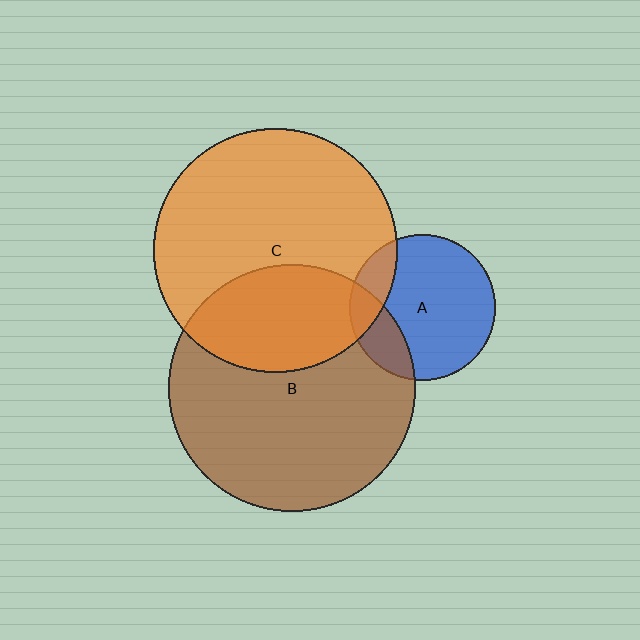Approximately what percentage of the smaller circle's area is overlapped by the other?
Approximately 35%.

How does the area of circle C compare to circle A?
Approximately 2.8 times.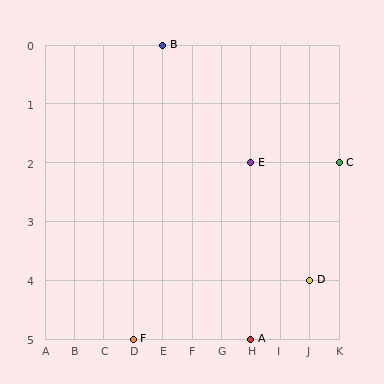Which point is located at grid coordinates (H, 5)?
Point A is at (H, 5).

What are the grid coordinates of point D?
Point D is at grid coordinates (J, 4).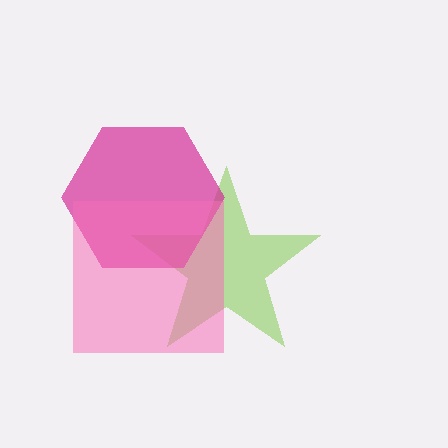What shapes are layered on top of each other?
The layered shapes are: a lime star, a magenta hexagon, a pink square.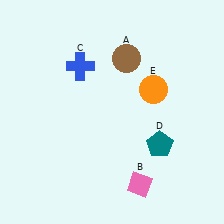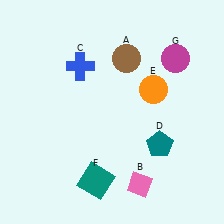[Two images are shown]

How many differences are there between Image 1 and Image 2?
There are 2 differences between the two images.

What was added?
A teal square (F), a magenta circle (G) were added in Image 2.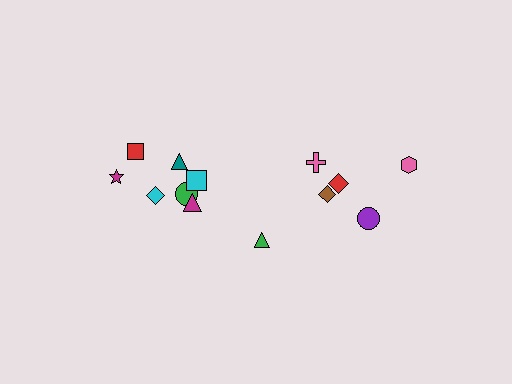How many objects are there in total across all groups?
There are 13 objects.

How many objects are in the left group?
There are 8 objects.